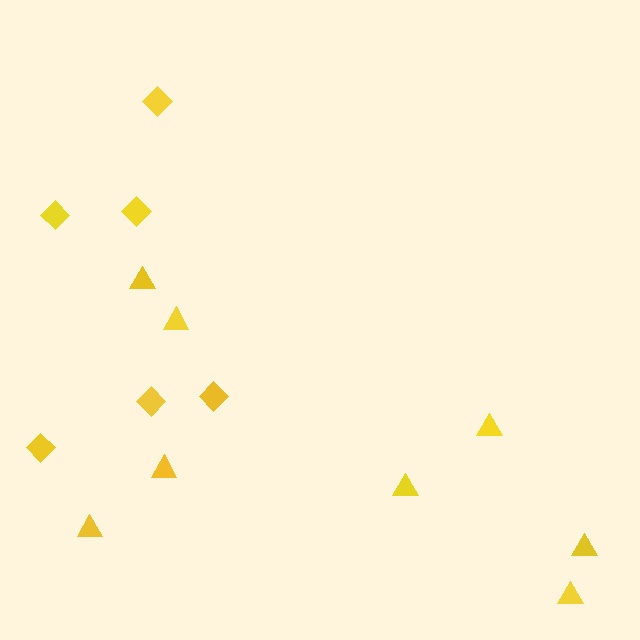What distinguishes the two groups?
There are 2 groups: one group of triangles (8) and one group of diamonds (6).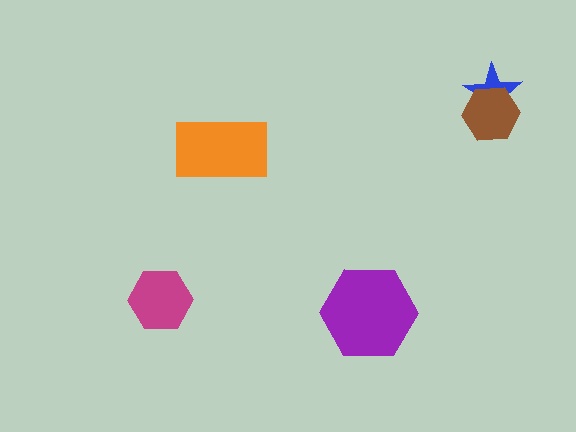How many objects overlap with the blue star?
1 object overlaps with the blue star.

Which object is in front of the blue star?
The brown hexagon is in front of the blue star.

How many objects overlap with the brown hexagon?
1 object overlaps with the brown hexagon.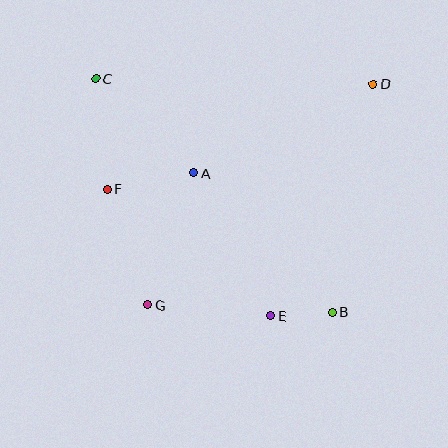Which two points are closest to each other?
Points B and E are closest to each other.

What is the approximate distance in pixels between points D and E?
The distance between D and E is approximately 254 pixels.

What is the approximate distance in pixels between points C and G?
The distance between C and G is approximately 232 pixels.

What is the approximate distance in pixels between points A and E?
The distance between A and E is approximately 162 pixels.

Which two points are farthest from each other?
Points B and C are farthest from each other.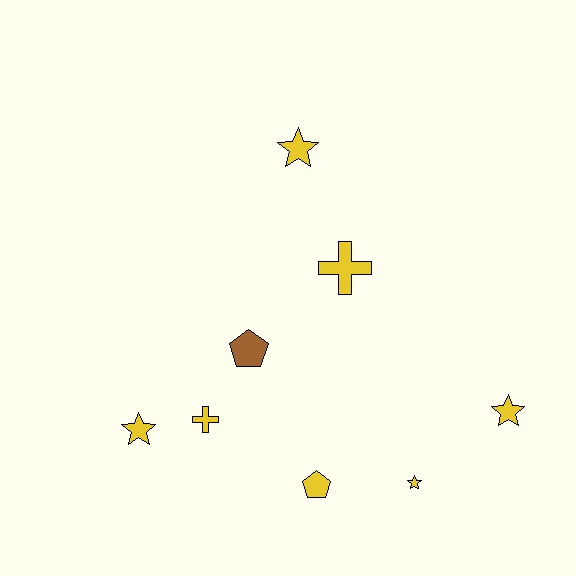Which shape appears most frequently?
Star, with 4 objects.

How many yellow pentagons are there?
There is 1 yellow pentagon.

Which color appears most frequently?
Yellow, with 7 objects.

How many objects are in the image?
There are 8 objects.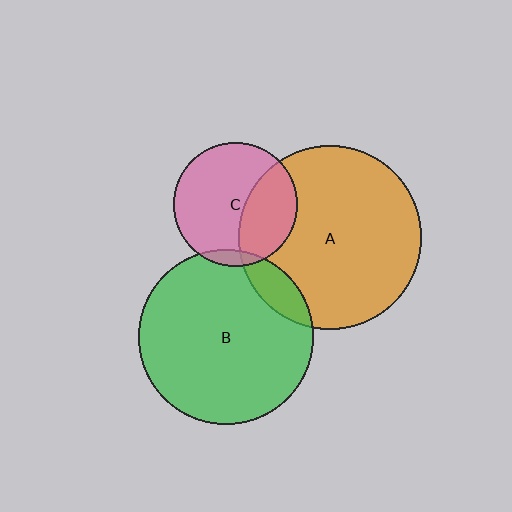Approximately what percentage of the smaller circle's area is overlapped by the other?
Approximately 35%.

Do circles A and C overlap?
Yes.